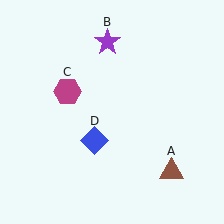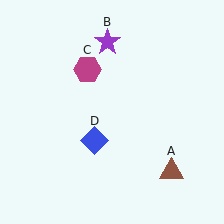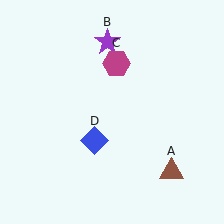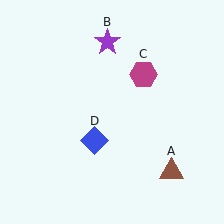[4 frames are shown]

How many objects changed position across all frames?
1 object changed position: magenta hexagon (object C).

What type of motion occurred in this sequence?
The magenta hexagon (object C) rotated clockwise around the center of the scene.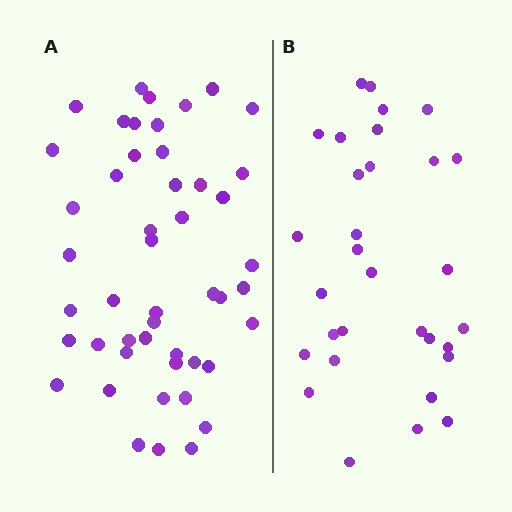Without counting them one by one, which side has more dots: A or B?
Region A (the left region) has more dots.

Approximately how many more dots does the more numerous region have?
Region A has approximately 15 more dots than region B.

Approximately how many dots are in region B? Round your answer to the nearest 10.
About 30 dots. (The exact count is 31, which rounds to 30.)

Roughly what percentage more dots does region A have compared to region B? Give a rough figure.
About 55% more.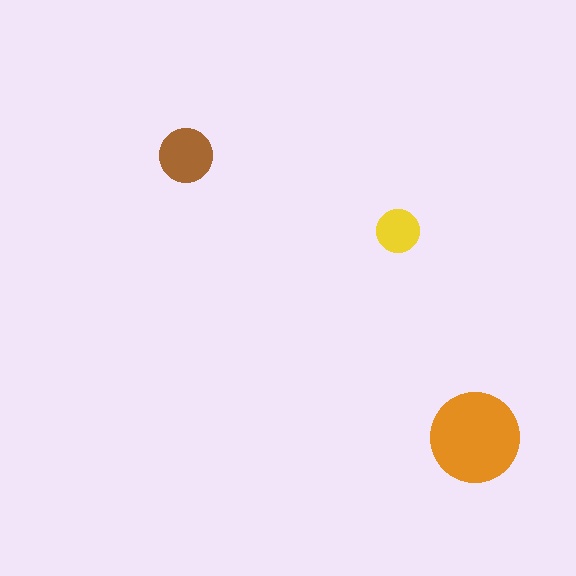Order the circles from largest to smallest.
the orange one, the brown one, the yellow one.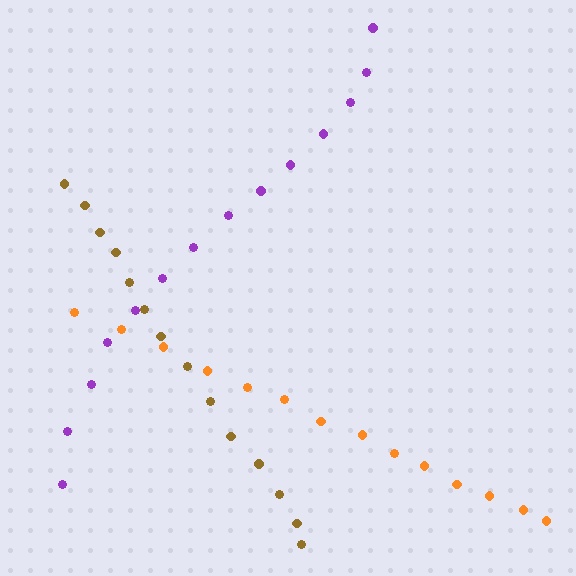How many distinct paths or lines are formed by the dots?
There are 3 distinct paths.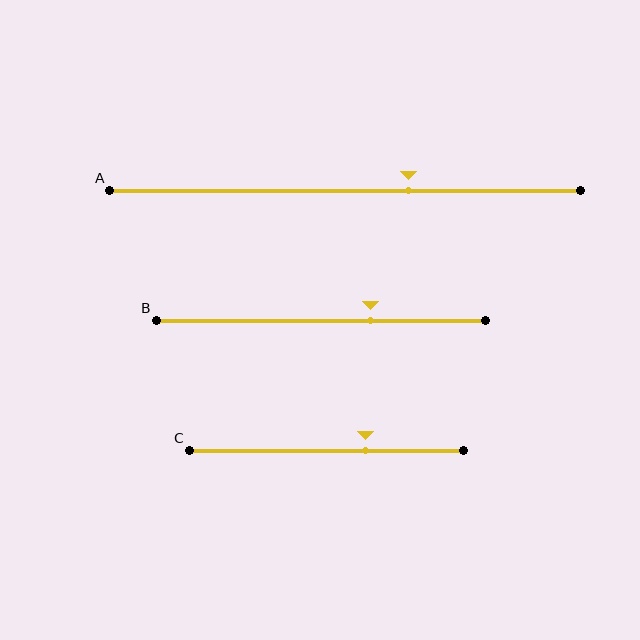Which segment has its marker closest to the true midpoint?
Segment A has its marker closest to the true midpoint.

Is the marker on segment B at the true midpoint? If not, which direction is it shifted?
No, the marker on segment B is shifted to the right by about 15% of the segment length.